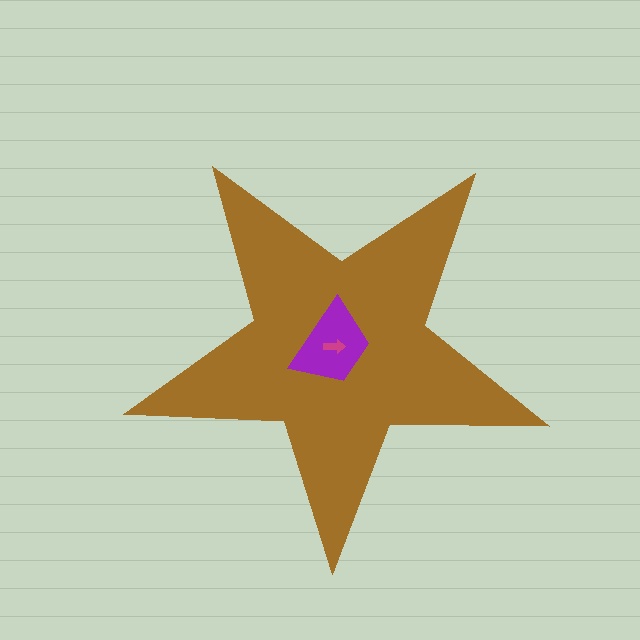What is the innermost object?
The magenta arrow.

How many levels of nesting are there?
3.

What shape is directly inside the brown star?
The purple trapezoid.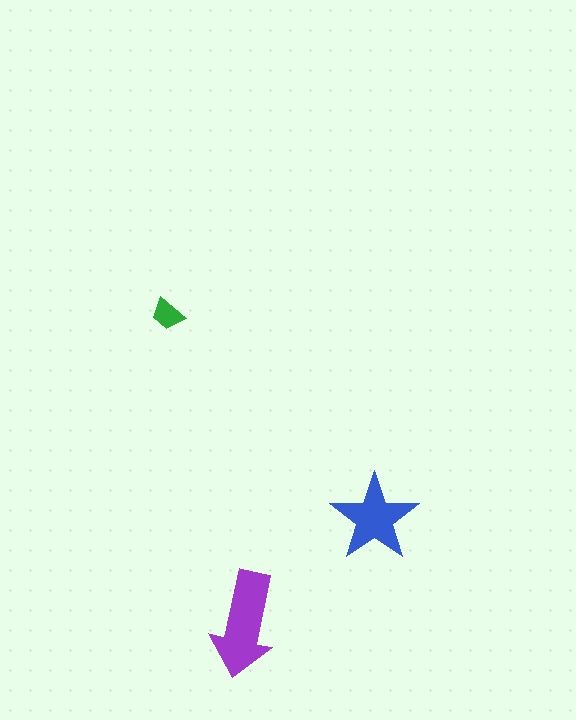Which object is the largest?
The purple arrow.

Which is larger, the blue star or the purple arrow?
The purple arrow.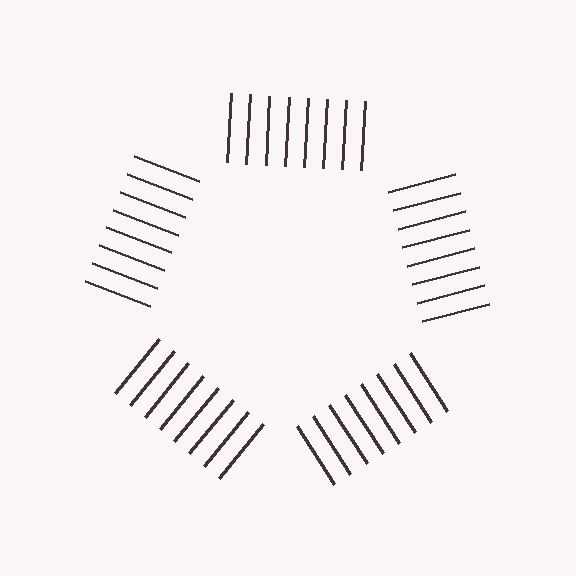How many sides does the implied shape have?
5 sides — the line-ends trace a pentagon.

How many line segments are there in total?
40 — 8 along each of the 5 edges.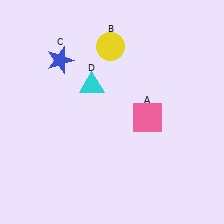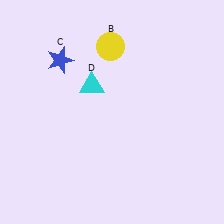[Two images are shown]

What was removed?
The pink square (A) was removed in Image 2.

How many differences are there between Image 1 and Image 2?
There is 1 difference between the two images.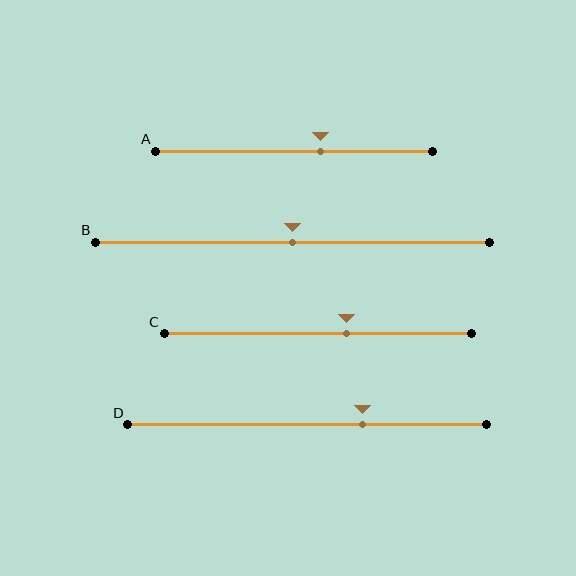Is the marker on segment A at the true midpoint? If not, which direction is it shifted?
No, the marker on segment A is shifted to the right by about 10% of the segment length.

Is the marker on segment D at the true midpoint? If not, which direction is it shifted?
No, the marker on segment D is shifted to the right by about 16% of the segment length.